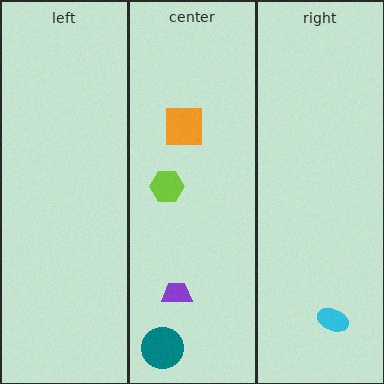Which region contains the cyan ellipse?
The right region.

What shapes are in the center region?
The teal circle, the lime hexagon, the orange square, the purple trapezoid.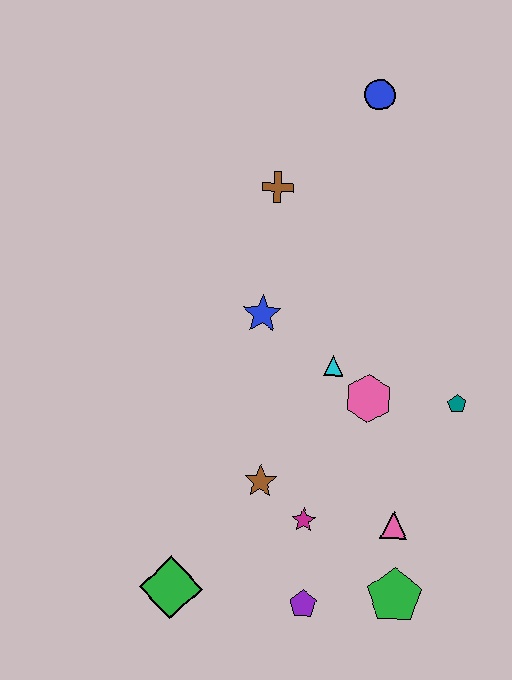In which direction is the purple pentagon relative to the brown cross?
The purple pentagon is below the brown cross.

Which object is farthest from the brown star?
The blue circle is farthest from the brown star.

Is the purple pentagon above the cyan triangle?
No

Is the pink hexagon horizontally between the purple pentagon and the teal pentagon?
Yes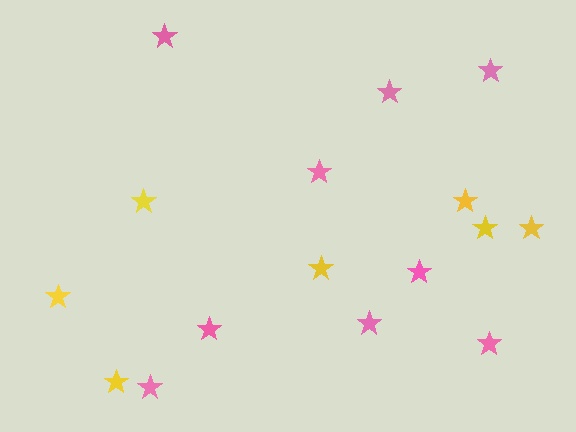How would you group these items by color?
There are 2 groups: one group of pink stars (9) and one group of yellow stars (7).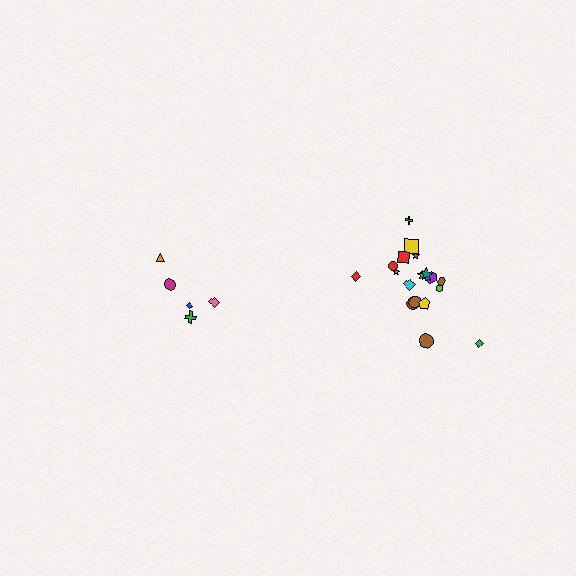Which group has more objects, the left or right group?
The right group.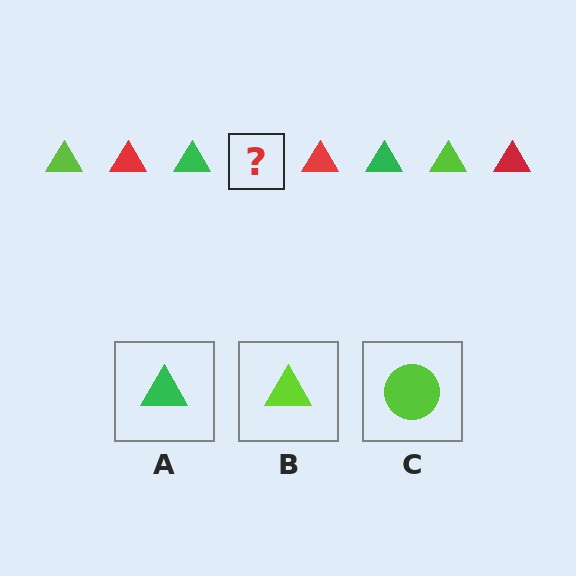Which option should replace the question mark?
Option B.